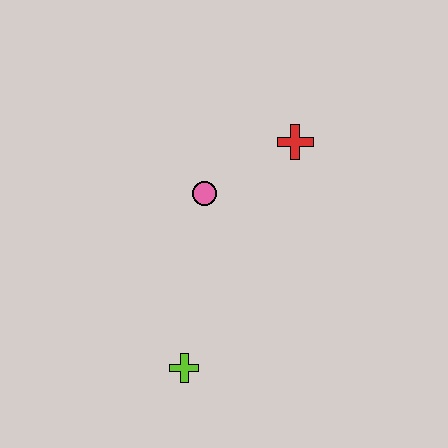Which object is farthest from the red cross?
The lime cross is farthest from the red cross.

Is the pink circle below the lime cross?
No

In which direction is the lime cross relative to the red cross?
The lime cross is below the red cross.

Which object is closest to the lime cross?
The pink circle is closest to the lime cross.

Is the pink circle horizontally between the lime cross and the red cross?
Yes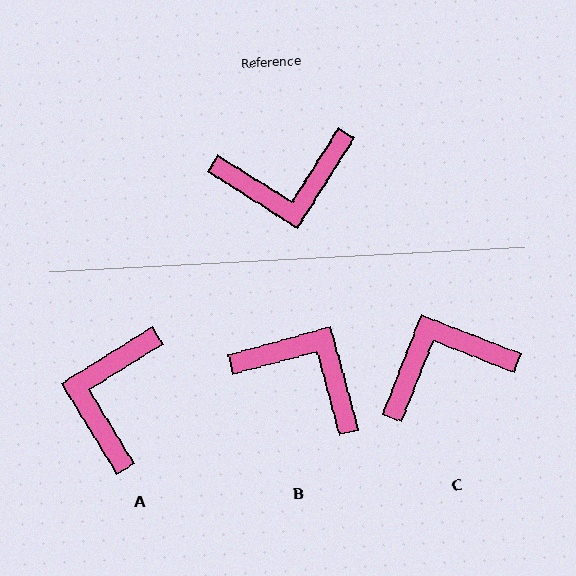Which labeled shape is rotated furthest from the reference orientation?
C, about 169 degrees away.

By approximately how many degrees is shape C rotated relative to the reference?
Approximately 169 degrees clockwise.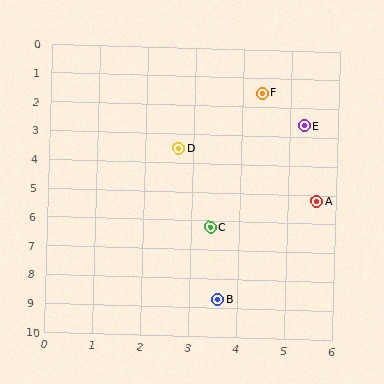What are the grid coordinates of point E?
Point E is at approximately (5.3, 2.6).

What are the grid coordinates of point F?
Point F is at approximately (4.4, 1.5).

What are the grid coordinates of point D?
Point D is at approximately (2.7, 3.5).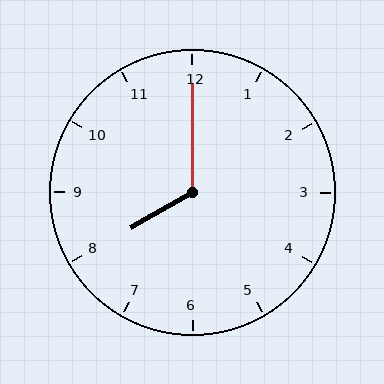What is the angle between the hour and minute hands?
Approximately 120 degrees.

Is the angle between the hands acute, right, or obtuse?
It is obtuse.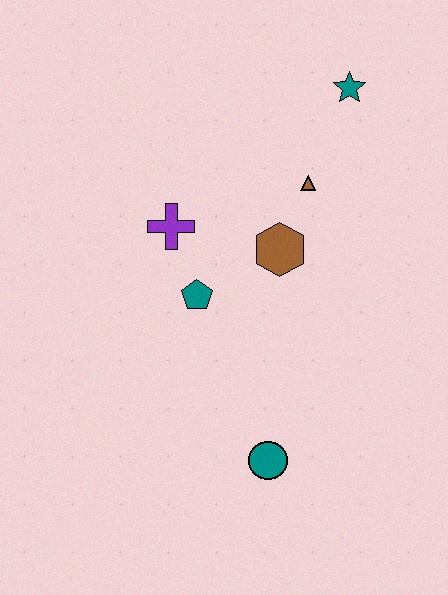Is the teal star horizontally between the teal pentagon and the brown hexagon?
No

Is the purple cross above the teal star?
No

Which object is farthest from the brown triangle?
The teal circle is farthest from the brown triangle.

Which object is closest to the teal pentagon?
The purple cross is closest to the teal pentagon.